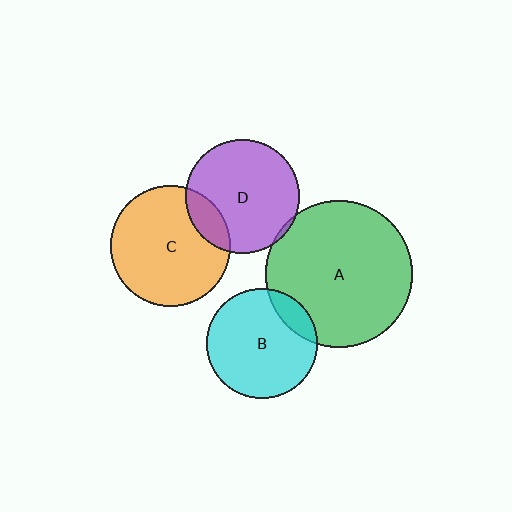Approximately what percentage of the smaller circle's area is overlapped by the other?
Approximately 5%.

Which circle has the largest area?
Circle A (green).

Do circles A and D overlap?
Yes.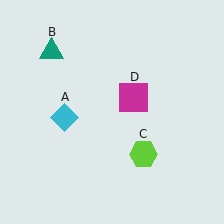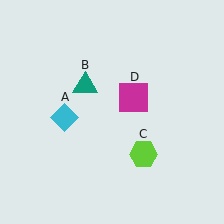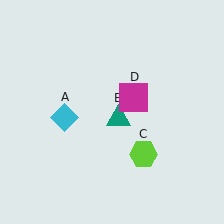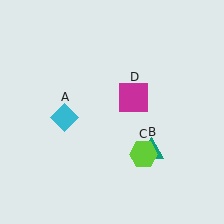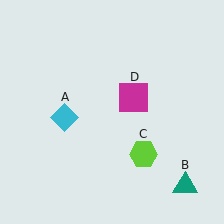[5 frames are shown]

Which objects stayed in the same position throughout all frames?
Cyan diamond (object A) and lime hexagon (object C) and magenta square (object D) remained stationary.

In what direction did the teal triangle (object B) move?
The teal triangle (object B) moved down and to the right.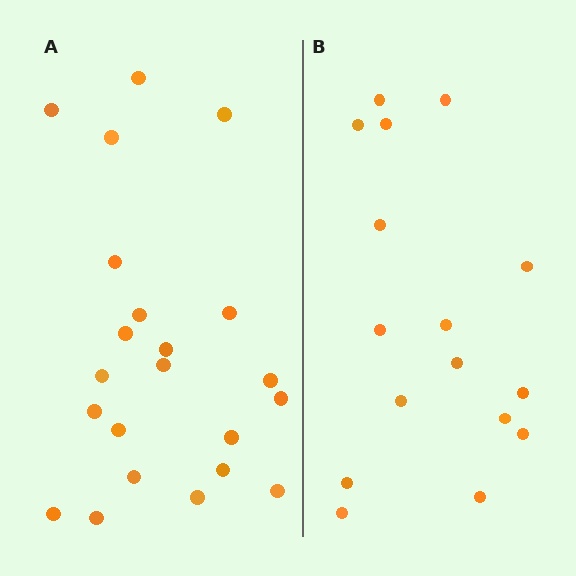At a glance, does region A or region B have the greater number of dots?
Region A (the left region) has more dots.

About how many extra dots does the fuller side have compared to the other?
Region A has about 6 more dots than region B.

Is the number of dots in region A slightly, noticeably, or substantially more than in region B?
Region A has noticeably more, but not dramatically so. The ratio is roughly 1.4 to 1.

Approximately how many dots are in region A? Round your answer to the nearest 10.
About 20 dots. (The exact count is 22, which rounds to 20.)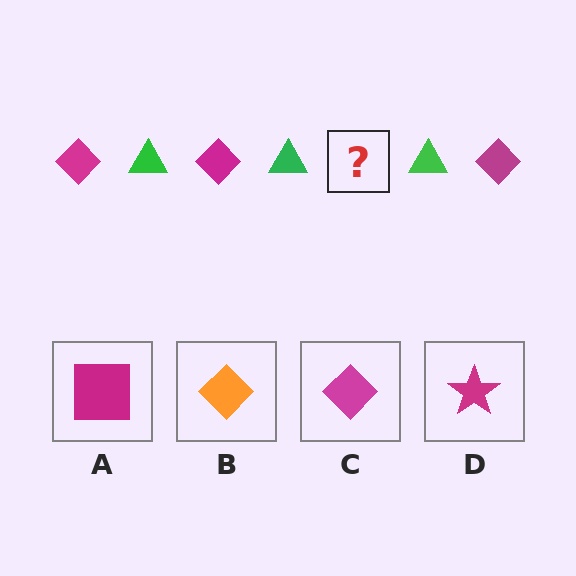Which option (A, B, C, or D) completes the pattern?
C.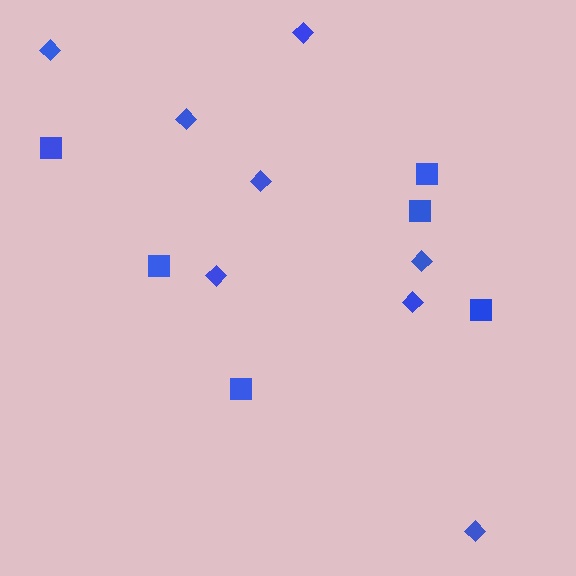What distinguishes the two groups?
There are 2 groups: one group of squares (6) and one group of diamonds (8).